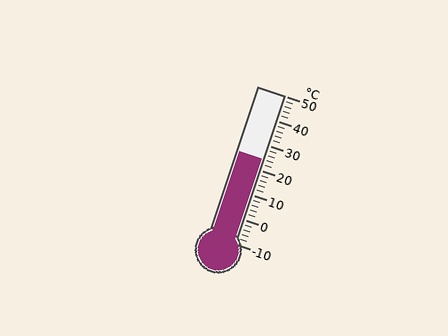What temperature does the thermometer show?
The thermometer shows approximately 24°C.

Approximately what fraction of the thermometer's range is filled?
The thermometer is filled to approximately 55% of its range.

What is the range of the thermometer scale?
The thermometer scale ranges from -10°C to 50°C.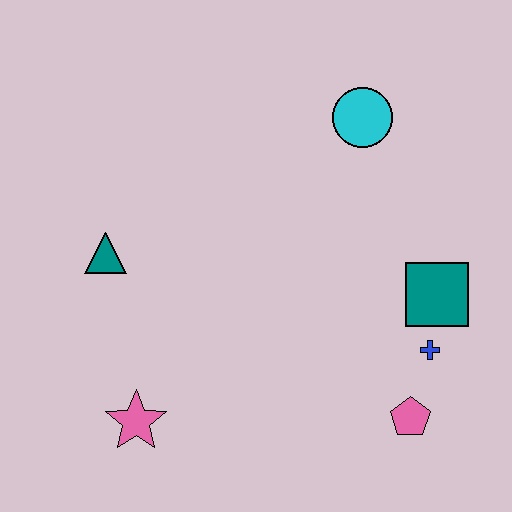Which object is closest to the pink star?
The teal triangle is closest to the pink star.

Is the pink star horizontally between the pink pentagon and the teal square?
No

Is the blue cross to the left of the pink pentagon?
No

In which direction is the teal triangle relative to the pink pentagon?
The teal triangle is to the left of the pink pentagon.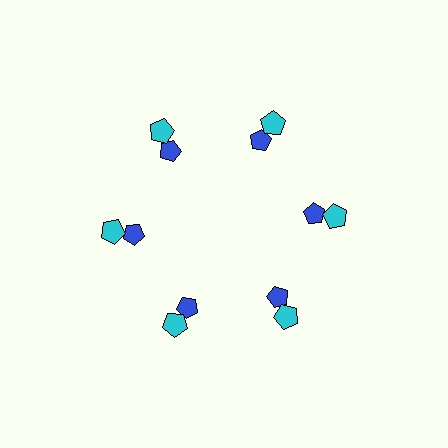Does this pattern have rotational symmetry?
Yes, this pattern has 6-fold rotational symmetry. It looks the same after rotating 60 degrees around the center.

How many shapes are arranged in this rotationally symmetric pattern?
There are 12 shapes, arranged in 6 groups of 2.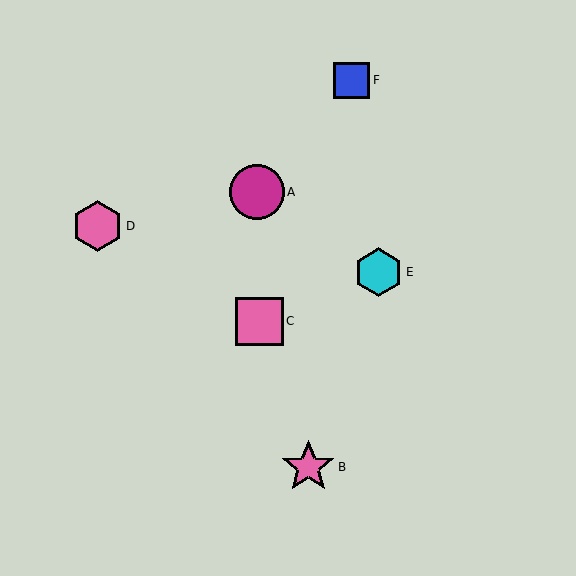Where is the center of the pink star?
The center of the pink star is at (308, 467).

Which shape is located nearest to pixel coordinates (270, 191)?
The magenta circle (labeled A) at (257, 192) is nearest to that location.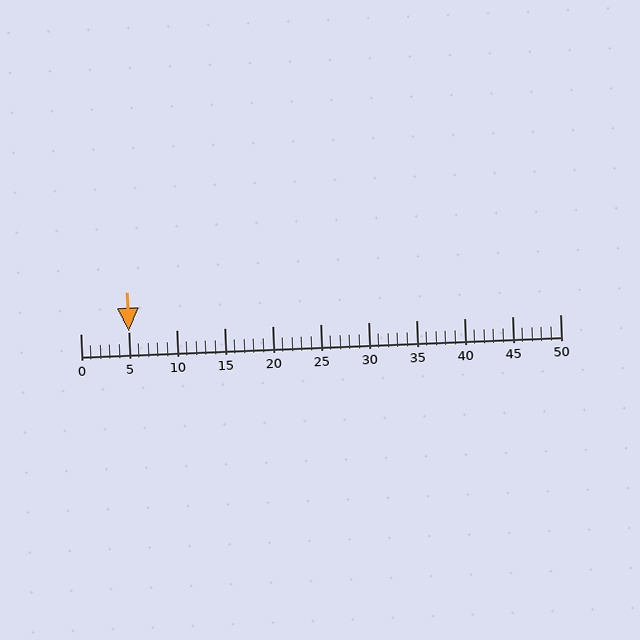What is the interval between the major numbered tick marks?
The major tick marks are spaced 5 units apart.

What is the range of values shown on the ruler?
The ruler shows values from 0 to 50.